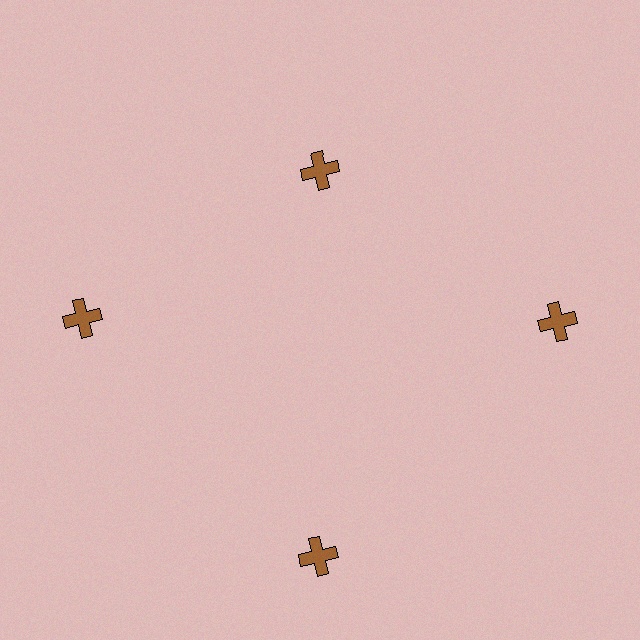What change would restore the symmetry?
The symmetry would be restored by moving it outward, back onto the ring so that all 4 crosses sit at equal angles and equal distance from the center.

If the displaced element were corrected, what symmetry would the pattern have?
It would have 4-fold rotational symmetry — the pattern would map onto itself every 90 degrees.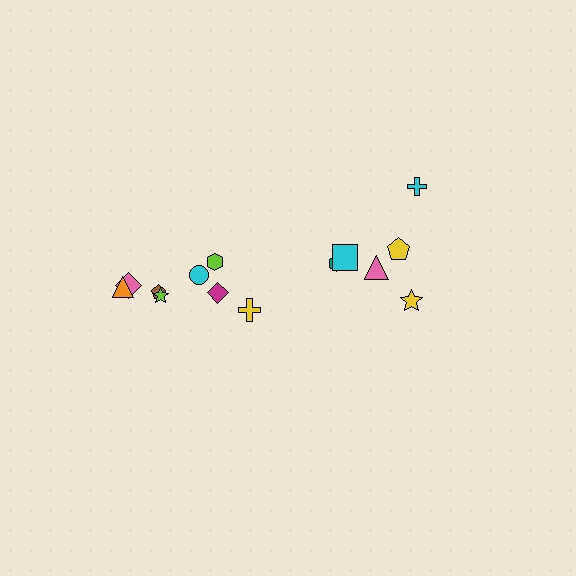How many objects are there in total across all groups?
There are 14 objects.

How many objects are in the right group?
There are 6 objects.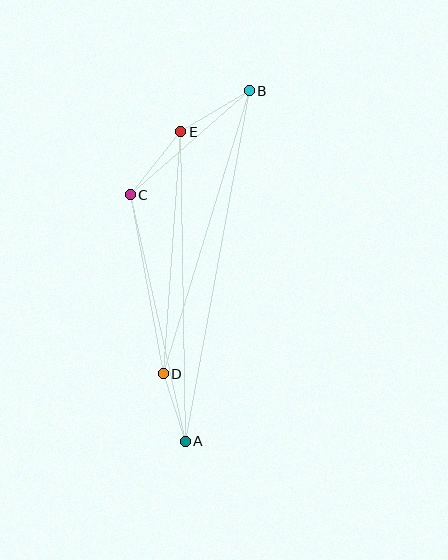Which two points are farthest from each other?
Points A and B are farthest from each other.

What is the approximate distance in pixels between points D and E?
The distance between D and E is approximately 242 pixels.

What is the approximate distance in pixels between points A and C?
The distance between A and C is approximately 253 pixels.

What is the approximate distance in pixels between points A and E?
The distance between A and E is approximately 309 pixels.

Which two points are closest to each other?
Points A and D are closest to each other.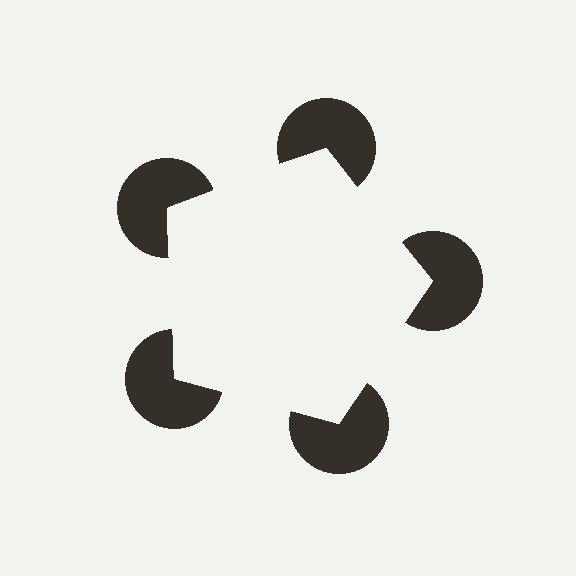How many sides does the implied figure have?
5 sides.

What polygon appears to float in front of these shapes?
An illusory pentagon — its edges are inferred from the aligned wedge cuts in the pac-man discs, not physically drawn.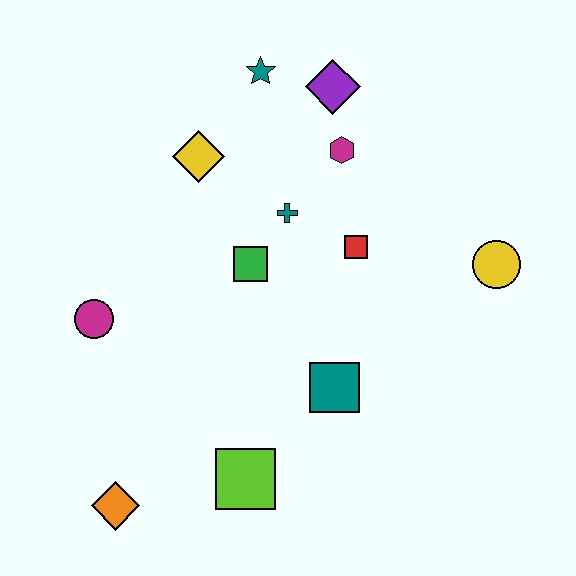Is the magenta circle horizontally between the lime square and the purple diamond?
No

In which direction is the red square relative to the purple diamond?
The red square is below the purple diamond.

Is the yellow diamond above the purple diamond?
No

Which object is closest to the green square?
The teal cross is closest to the green square.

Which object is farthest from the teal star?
The orange diamond is farthest from the teal star.